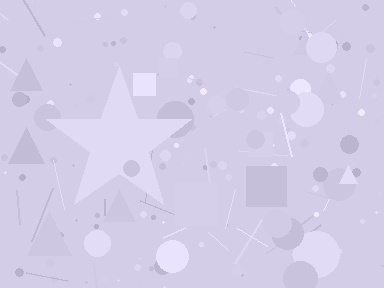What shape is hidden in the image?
A star is hidden in the image.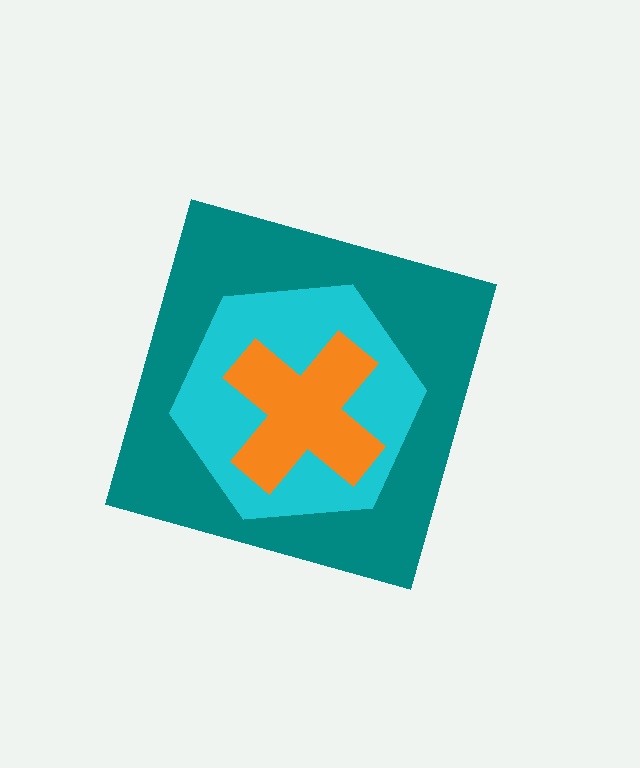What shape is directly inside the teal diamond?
The cyan hexagon.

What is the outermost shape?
The teal diamond.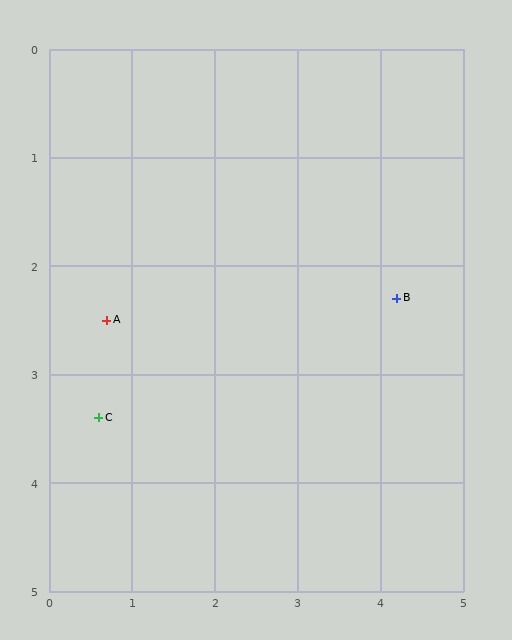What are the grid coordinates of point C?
Point C is at approximately (0.6, 3.4).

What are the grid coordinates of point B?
Point B is at approximately (4.2, 2.3).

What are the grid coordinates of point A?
Point A is at approximately (0.7, 2.5).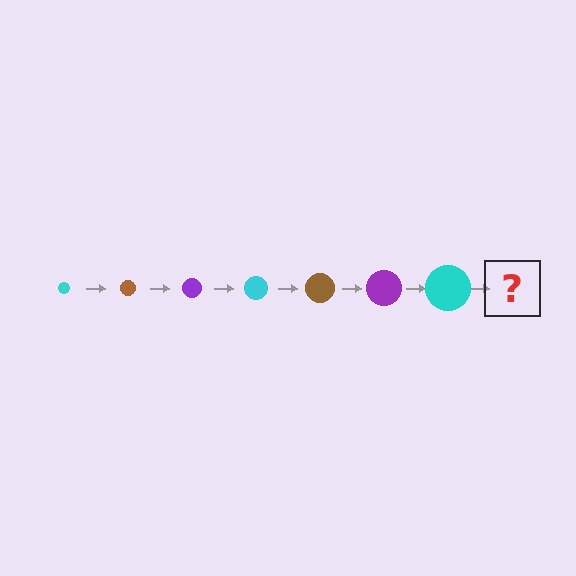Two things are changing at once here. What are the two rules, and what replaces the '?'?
The two rules are that the circle grows larger each step and the color cycles through cyan, brown, and purple. The '?' should be a brown circle, larger than the previous one.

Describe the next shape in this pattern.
It should be a brown circle, larger than the previous one.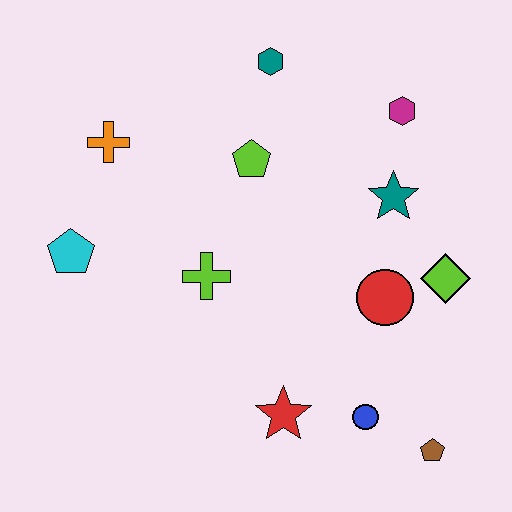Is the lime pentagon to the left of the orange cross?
No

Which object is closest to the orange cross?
The cyan pentagon is closest to the orange cross.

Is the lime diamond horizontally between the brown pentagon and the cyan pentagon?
No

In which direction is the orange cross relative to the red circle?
The orange cross is to the left of the red circle.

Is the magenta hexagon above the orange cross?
Yes